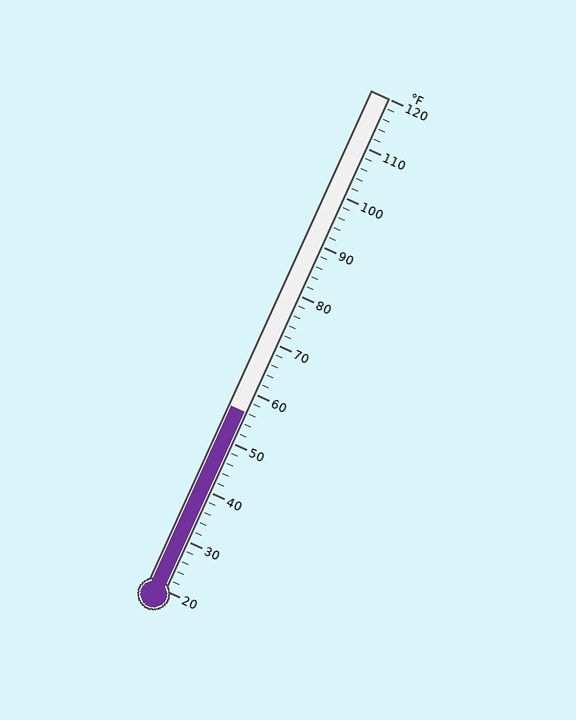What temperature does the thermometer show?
The thermometer shows approximately 56°F.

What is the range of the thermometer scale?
The thermometer scale ranges from 20°F to 120°F.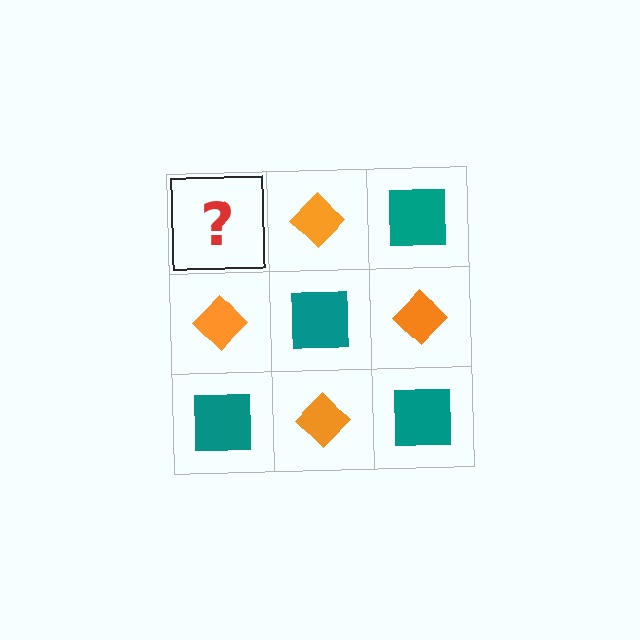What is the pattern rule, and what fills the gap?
The rule is that it alternates teal square and orange diamond in a checkerboard pattern. The gap should be filled with a teal square.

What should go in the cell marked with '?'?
The missing cell should contain a teal square.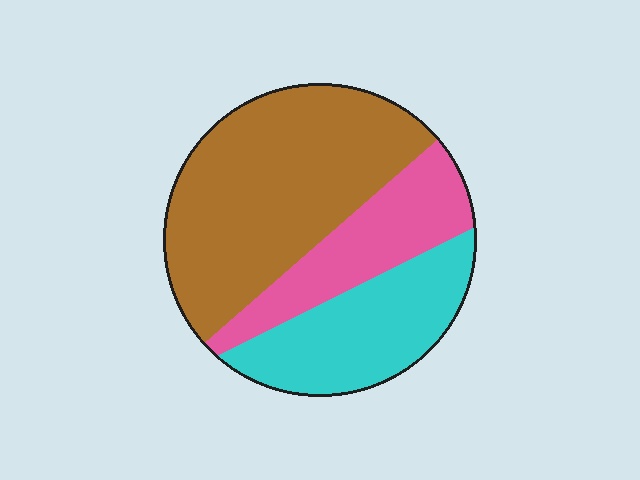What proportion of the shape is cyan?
Cyan takes up about one quarter (1/4) of the shape.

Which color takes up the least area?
Pink, at roughly 20%.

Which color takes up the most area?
Brown, at roughly 50%.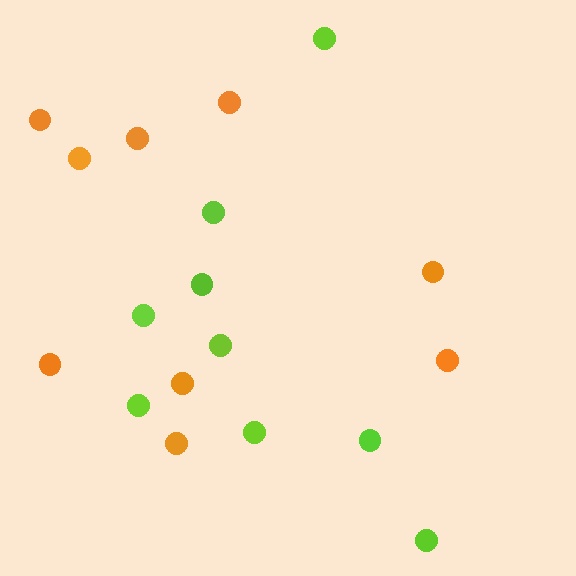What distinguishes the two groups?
There are 2 groups: one group of orange circles (9) and one group of lime circles (9).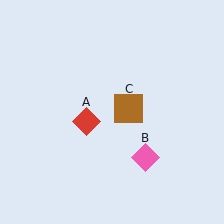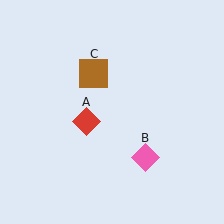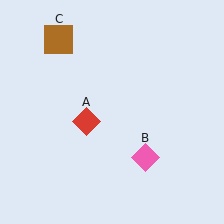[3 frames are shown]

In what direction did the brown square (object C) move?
The brown square (object C) moved up and to the left.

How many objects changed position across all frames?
1 object changed position: brown square (object C).